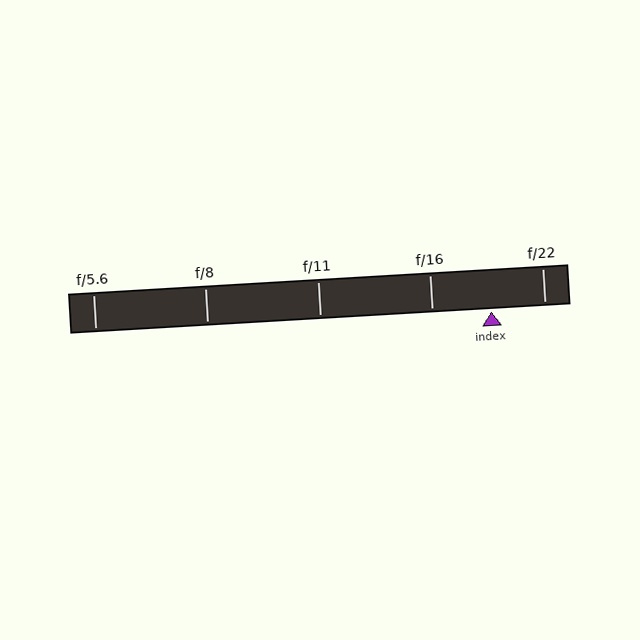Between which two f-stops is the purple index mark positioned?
The index mark is between f/16 and f/22.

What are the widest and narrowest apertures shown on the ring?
The widest aperture shown is f/5.6 and the narrowest is f/22.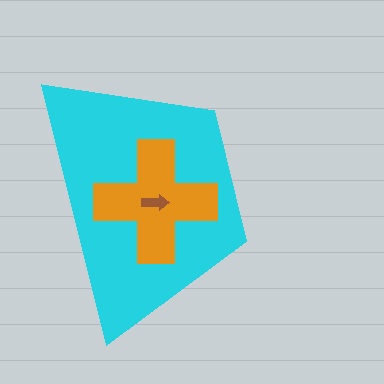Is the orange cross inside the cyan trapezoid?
Yes.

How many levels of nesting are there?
3.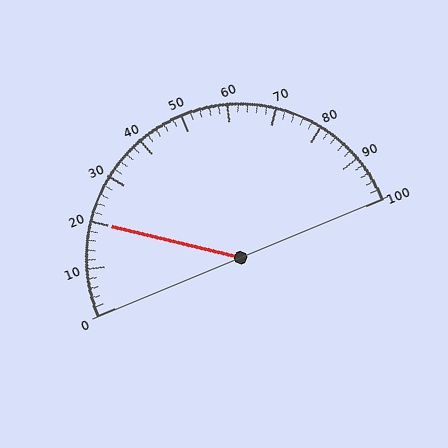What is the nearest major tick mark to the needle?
The nearest major tick mark is 20.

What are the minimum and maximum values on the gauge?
The gauge ranges from 0 to 100.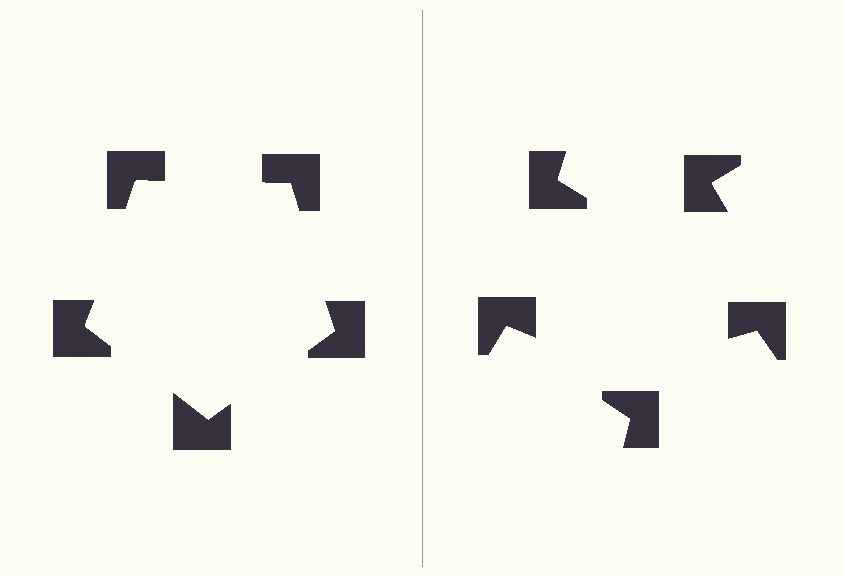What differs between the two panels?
The notched squares are positioned identically on both sides; only the wedge orientations differ. On the left they align to a pentagon; on the right they are misaligned.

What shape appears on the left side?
An illusory pentagon.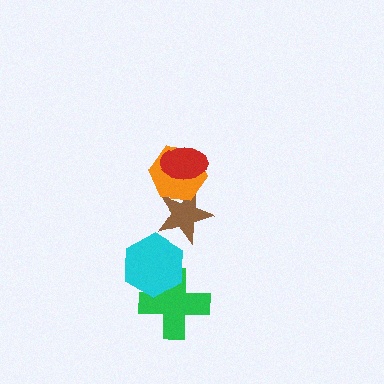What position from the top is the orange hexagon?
The orange hexagon is 2nd from the top.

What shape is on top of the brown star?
The orange hexagon is on top of the brown star.